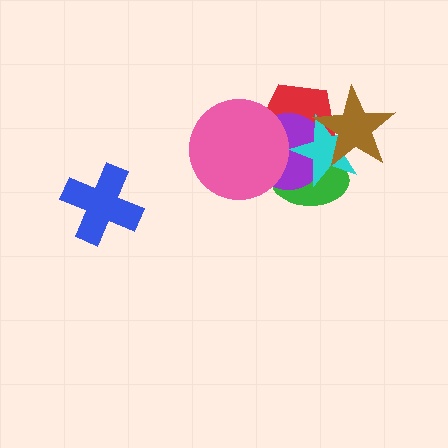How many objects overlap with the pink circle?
3 objects overlap with the pink circle.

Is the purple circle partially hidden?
Yes, it is partially covered by another shape.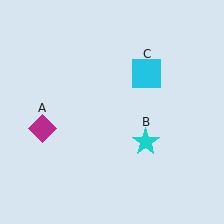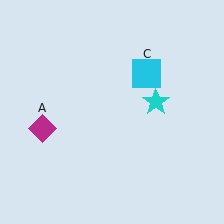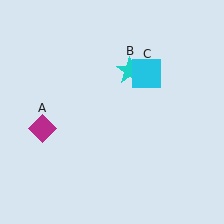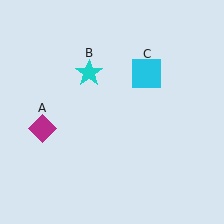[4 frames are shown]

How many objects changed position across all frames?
1 object changed position: cyan star (object B).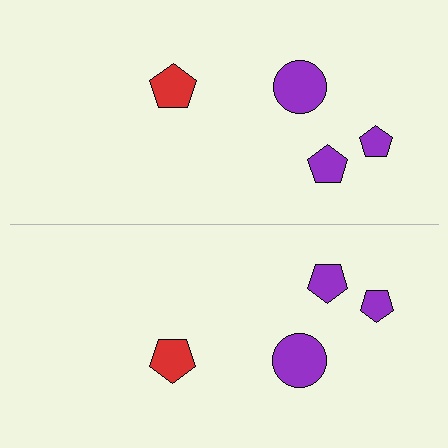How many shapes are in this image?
There are 8 shapes in this image.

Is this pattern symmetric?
Yes, this pattern has bilateral (reflection) symmetry.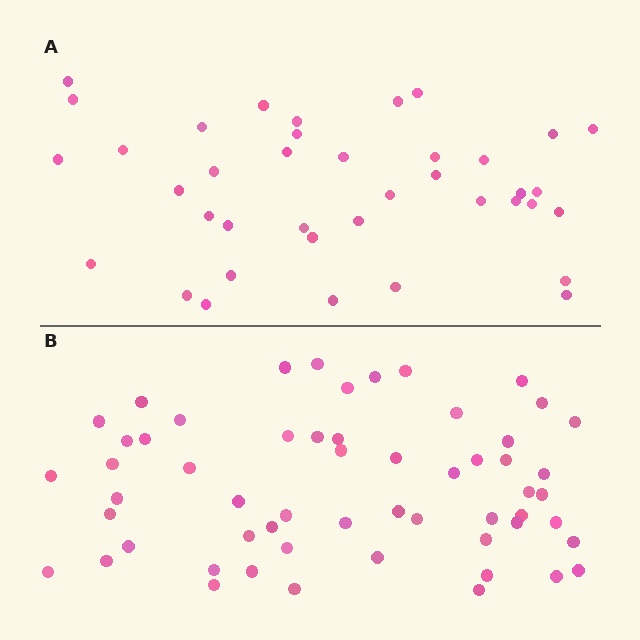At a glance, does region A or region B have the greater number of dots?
Region B (the bottom region) has more dots.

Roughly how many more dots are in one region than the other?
Region B has approximately 20 more dots than region A.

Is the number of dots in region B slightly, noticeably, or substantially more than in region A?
Region B has substantially more. The ratio is roughly 1.5 to 1.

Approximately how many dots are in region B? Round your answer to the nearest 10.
About 60 dots. (The exact count is 57, which rounds to 60.)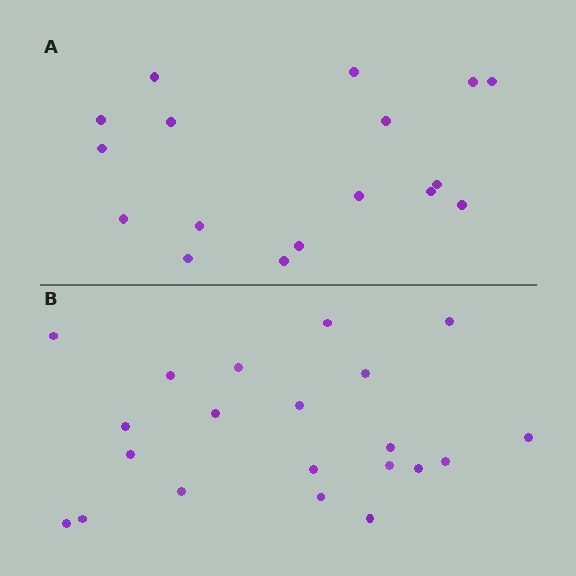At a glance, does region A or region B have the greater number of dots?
Region B (the bottom region) has more dots.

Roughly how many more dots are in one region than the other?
Region B has about 4 more dots than region A.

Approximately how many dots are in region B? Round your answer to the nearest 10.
About 20 dots. (The exact count is 21, which rounds to 20.)